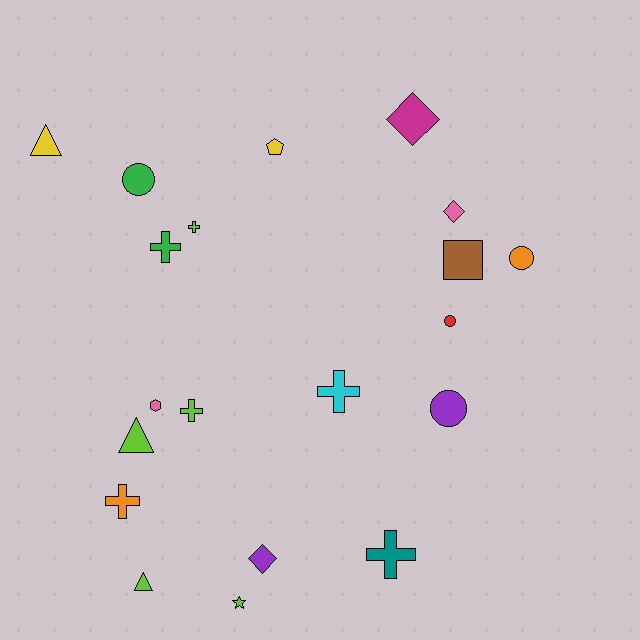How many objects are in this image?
There are 20 objects.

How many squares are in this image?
There is 1 square.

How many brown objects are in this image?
There is 1 brown object.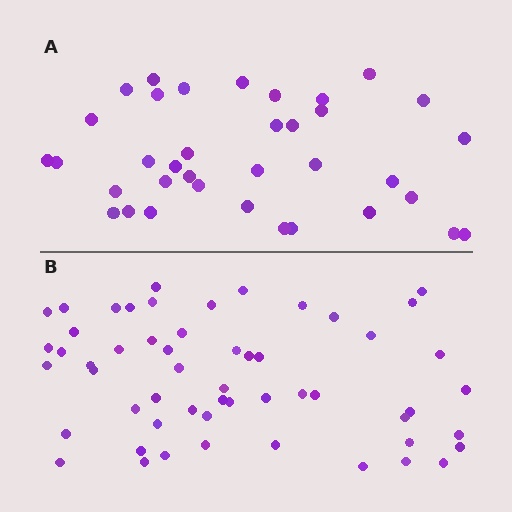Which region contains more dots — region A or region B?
Region B (the bottom region) has more dots.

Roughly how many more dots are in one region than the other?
Region B has approximately 20 more dots than region A.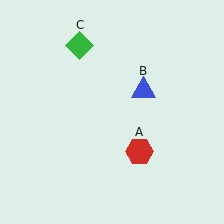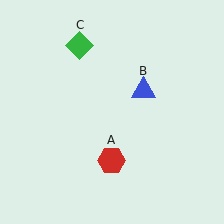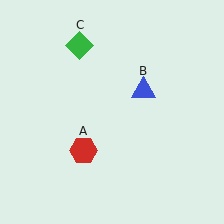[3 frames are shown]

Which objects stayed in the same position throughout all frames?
Blue triangle (object B) and green diamond (object C) remained stationary.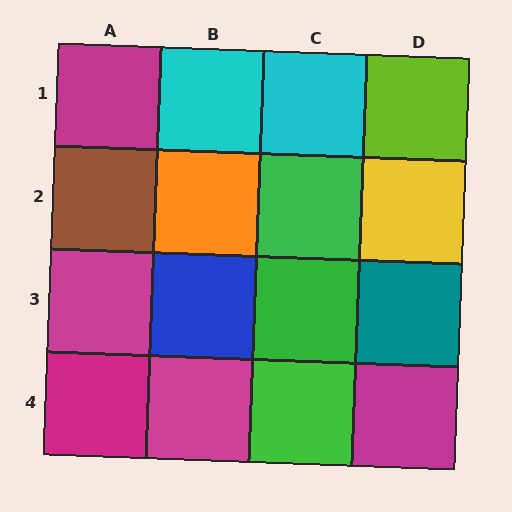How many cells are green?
3 cells are green.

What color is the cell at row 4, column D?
Magenta.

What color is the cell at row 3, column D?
Teal.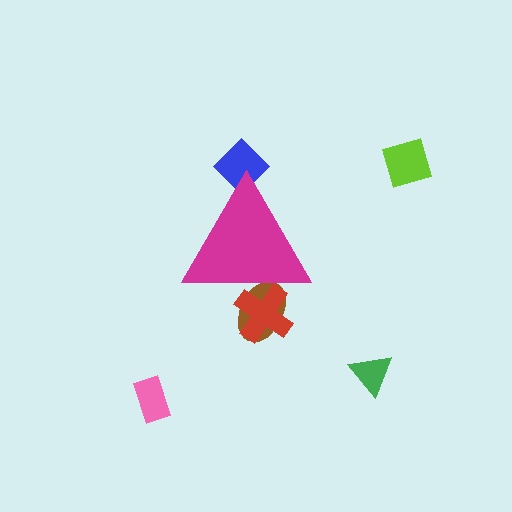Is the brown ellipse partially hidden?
Yes, the brown ellipse is partially hidden behind the magenta triangle.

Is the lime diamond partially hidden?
No, the lime diamond is fully visible.